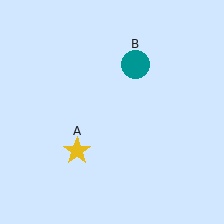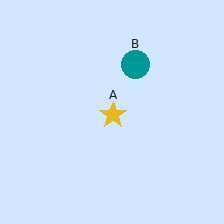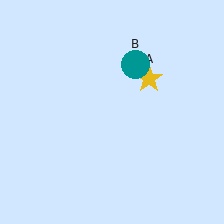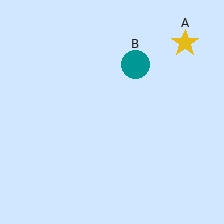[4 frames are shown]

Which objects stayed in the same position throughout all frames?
Teal circle (object B) remained stationary.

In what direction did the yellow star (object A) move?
The yellow star (object A) moved up and to the right.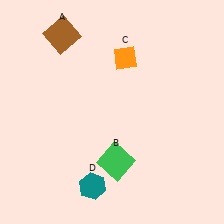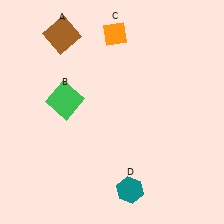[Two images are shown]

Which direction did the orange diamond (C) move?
The orange diamond (C) moved up.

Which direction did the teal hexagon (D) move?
The teal hexagon (D) moved right.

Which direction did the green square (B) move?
The green square (B) moved up.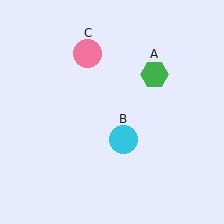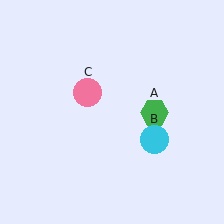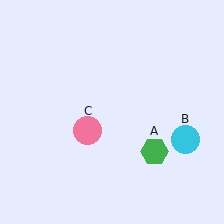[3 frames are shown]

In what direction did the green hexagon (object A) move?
The green hexagon (object A) moved down.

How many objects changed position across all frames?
3 objects changed position: green hexagon (object A), cyan circle (object B), pink circle (object C).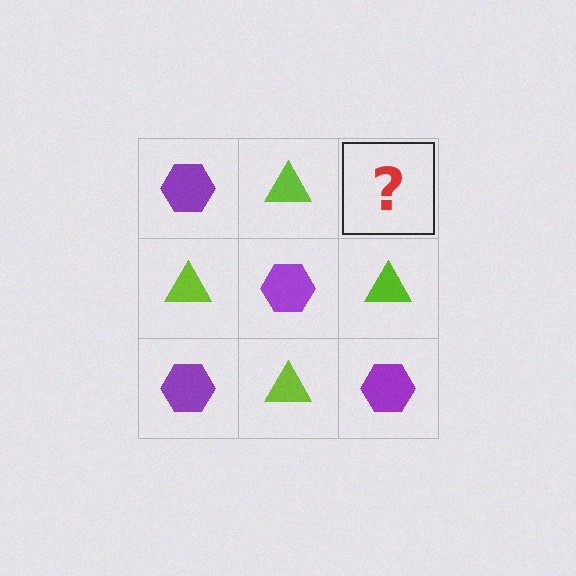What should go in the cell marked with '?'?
The missing cell should contain a purple hexagon.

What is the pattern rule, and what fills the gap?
The rule is that it alternates purple hexagon and lime triangle in a checkerboard pattern. The gap should be filled with a purple hexagon.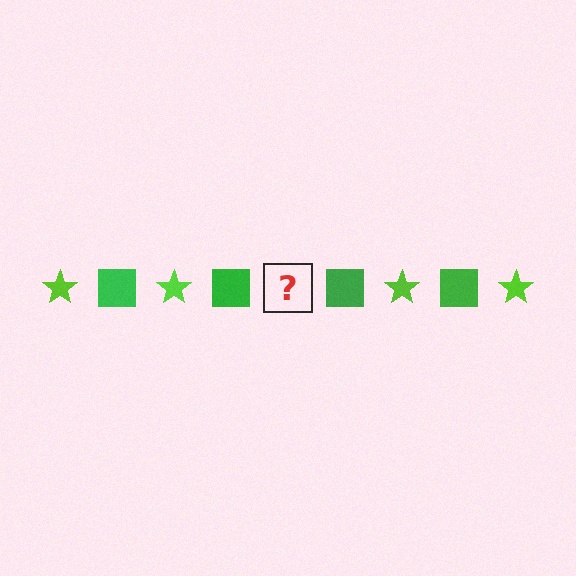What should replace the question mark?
The question mark should be replaced with a lime star.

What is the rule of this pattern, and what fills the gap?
The rule is that the pattern alternates between lime star and green square. The gap should be filled with a lime star.